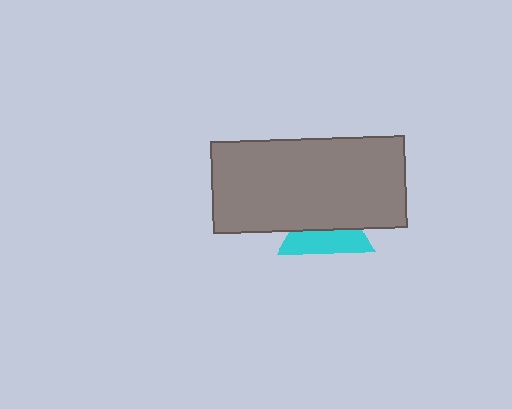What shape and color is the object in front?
The object in front is a gray rectangle.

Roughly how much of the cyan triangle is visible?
A small part of it is visible (roughly 45%).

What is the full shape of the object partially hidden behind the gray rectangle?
The partially hidden object is a cyan triangle.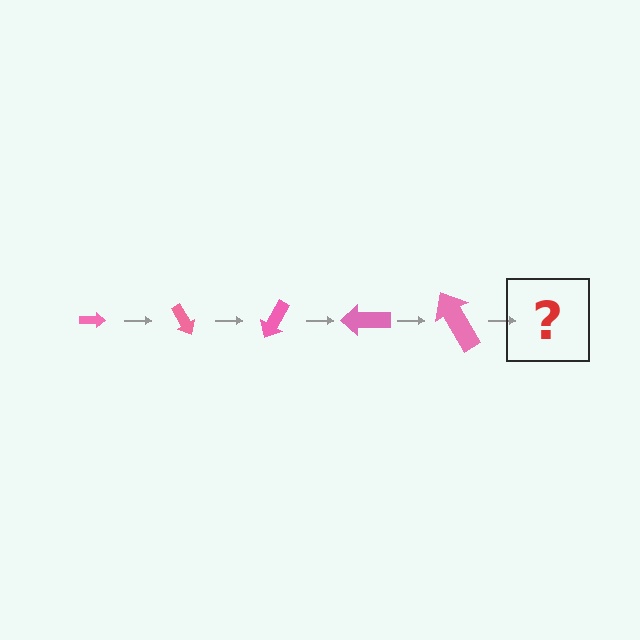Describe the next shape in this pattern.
It should be an arrow, larger than the previous one and rotated 300 degrees from the start.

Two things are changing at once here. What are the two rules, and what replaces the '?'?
The two rules are that the arrow grows larger each step and it rotates 60 degrees each step. The '?' should be an arrow, larger than the previous one and rotated 300 degrees from the start.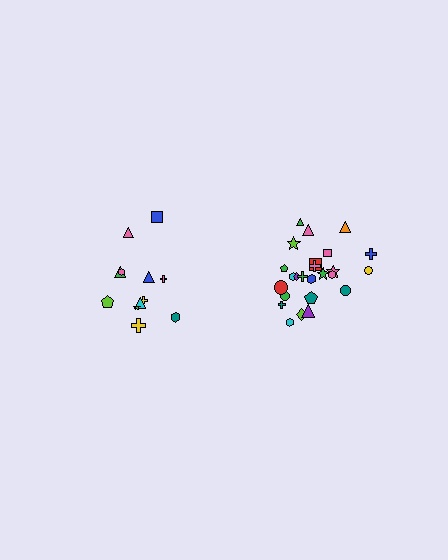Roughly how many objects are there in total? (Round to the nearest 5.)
Roughly 35 objects in total.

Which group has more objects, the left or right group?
The right group.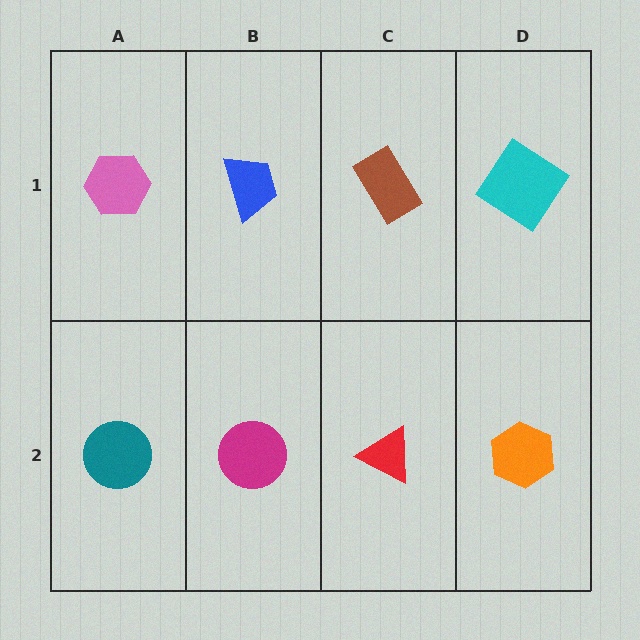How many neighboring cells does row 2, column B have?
3.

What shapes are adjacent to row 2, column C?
A brown rectangle (row 1, column C), a magenta circle (row 2, column B), an orange hexagon (row 2, column D).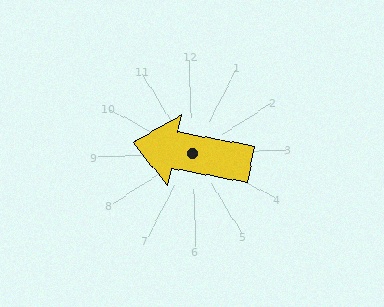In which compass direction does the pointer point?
West.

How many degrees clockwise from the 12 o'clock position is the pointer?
Approximately 282 degrees.